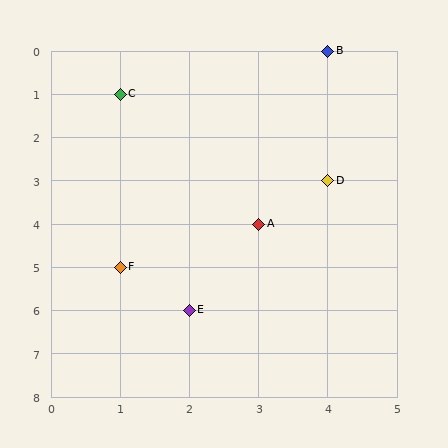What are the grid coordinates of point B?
Point B is at grid coordinates (4, 0).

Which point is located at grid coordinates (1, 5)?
Point F is at (1, 5).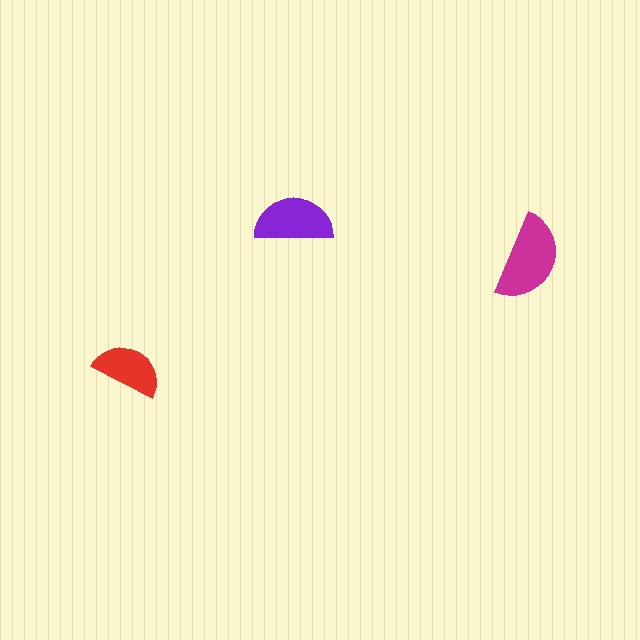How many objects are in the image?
There are 3 objects in the image.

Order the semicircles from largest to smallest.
the magenta one, the purple one, the red one.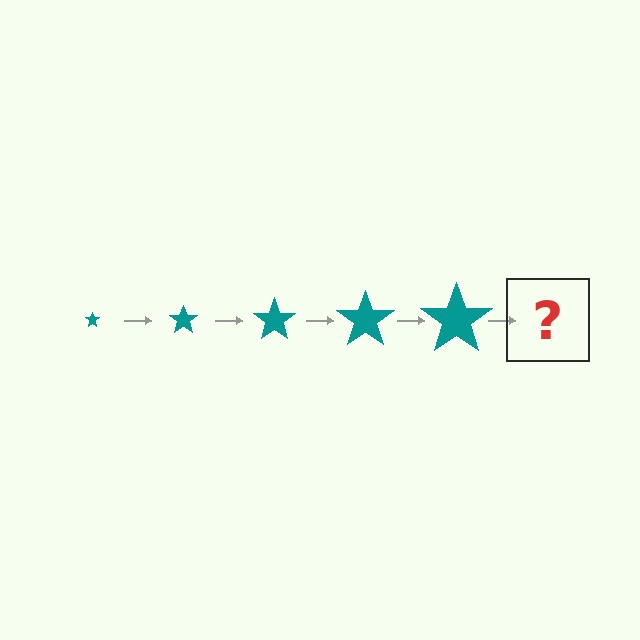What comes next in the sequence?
The next element should be a teal star, larger than the previous one.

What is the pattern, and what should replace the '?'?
The pattern is that the star gets progressively larger each step. The '?' should be a teal star, larger than the previous one.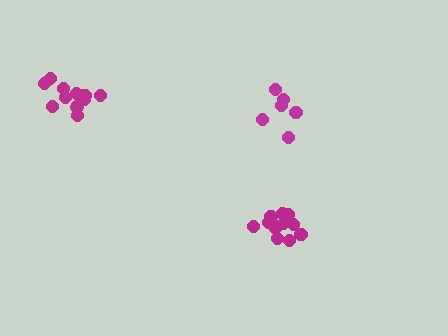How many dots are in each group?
Group 1: 12 dots, Group 2: 12 dots, Group 3: 6 dots (30 total).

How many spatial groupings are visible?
There are 3 spatial groupings.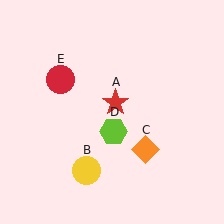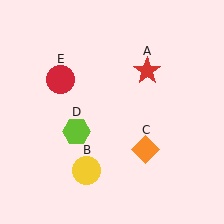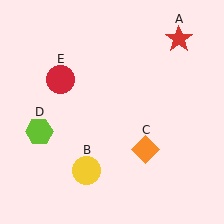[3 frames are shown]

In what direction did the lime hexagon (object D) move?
The lime hexagon (object D) moved left.